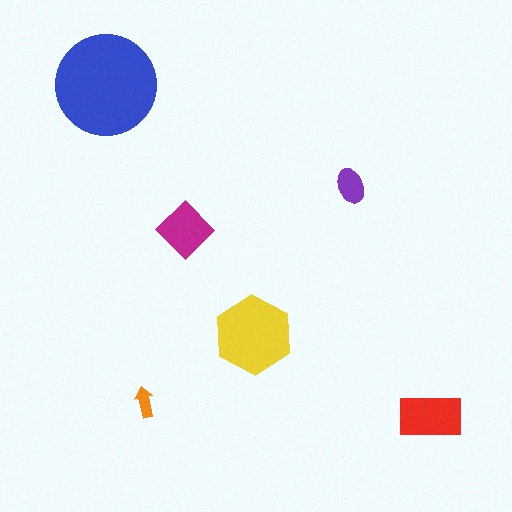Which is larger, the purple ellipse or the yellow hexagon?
The yellow hexagon.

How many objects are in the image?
There are 6 objects in the image.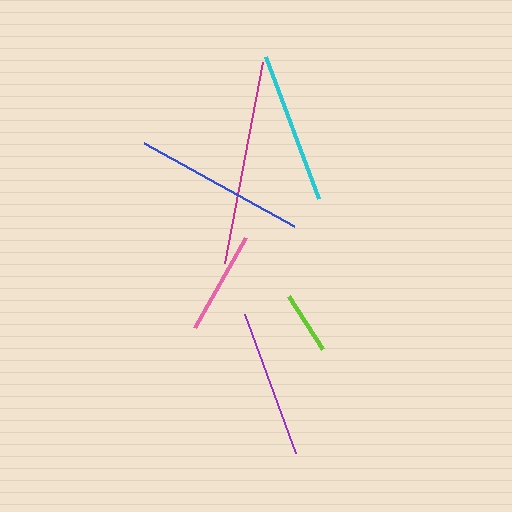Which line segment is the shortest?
The lime line is the shortest at approximately 63 pixels.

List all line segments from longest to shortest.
From longest to shortest: magenta, blue, cyan, purple, pink, lime.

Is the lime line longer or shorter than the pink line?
The pink line is longer than the lime line.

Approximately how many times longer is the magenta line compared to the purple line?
The magenta line is approximately 1.4 times the length of the purple line.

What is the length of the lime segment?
The lime segment is approximately 63 pixels long.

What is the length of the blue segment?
The blue segment is approximately 171 pixels long.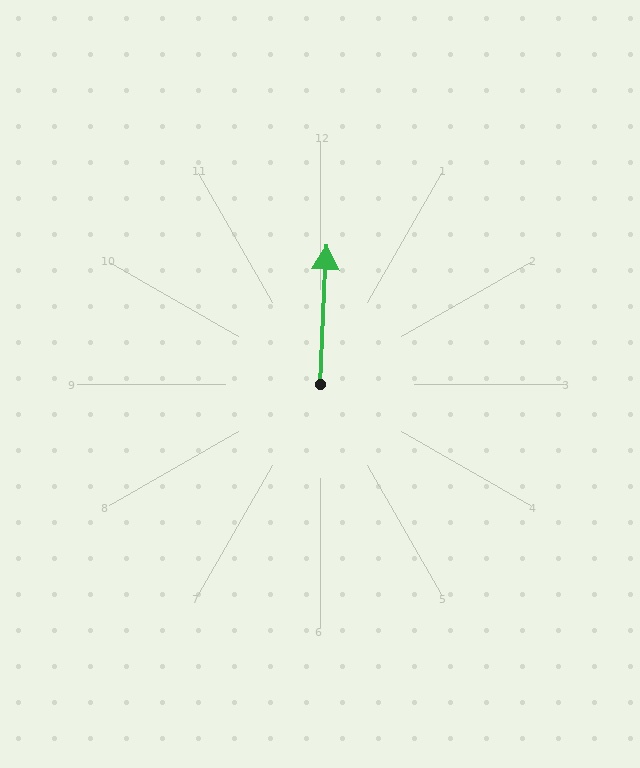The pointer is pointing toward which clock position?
Roughly 12 o'clock.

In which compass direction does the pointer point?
North.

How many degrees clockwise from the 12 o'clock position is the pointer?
Approximately 3 degrees.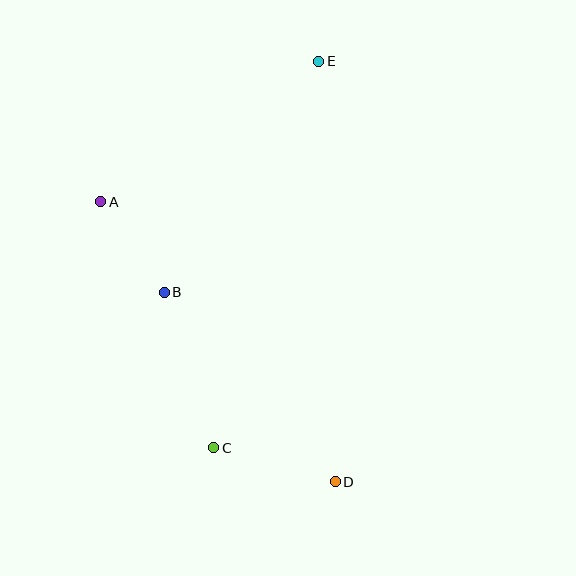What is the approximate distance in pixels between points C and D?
The distance between C and D is approximately 126 pixels.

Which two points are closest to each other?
Points A and B are closest to each other.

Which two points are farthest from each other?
Points D and E are farthest from each other.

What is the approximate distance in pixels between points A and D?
The distance between A and D is approximately 365 pixels.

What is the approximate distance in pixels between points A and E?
The distance between A and E is approximately 259 pixels.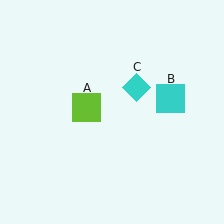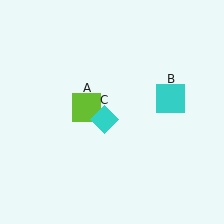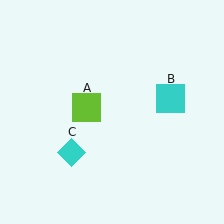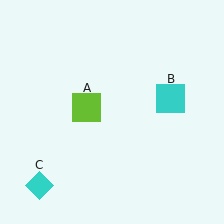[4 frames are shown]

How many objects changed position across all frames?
1 object changed position: cyan diamond (object C).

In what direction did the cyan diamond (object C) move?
The cyan diamond (object C) moved down and to the left.